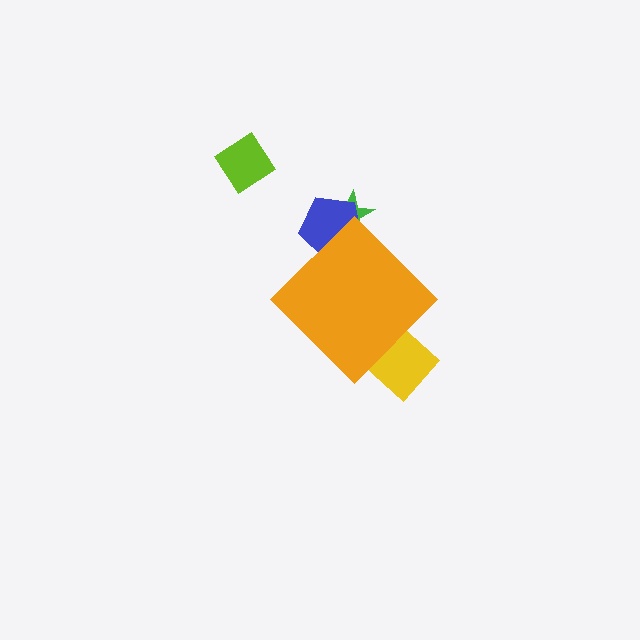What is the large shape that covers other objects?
An orange diamond.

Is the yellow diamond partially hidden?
Yes, the yellow diamond is partially hidden behind the orange diamond.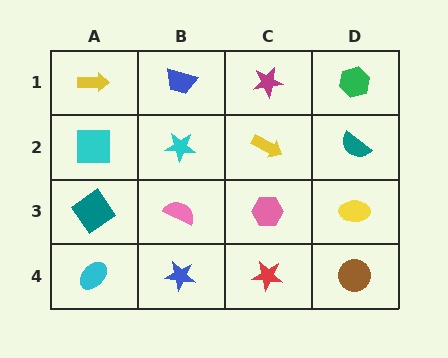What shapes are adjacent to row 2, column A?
A yellow arrow (row 1, column A), a teal diamond (row 3, column A), a cyan star (row 2, column B).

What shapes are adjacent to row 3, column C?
A yellow arrow (row 2, column C), a red star (row 4, column C), a pink semicircle (row 3, column B), a yellow ellipse (row 3, column D).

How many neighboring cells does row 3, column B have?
4.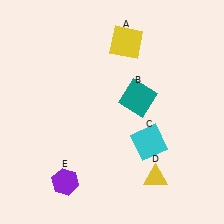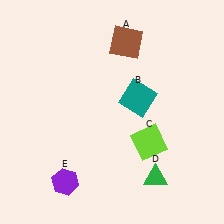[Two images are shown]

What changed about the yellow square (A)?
In Image 1, A is yellow. In Image 2, it changed to brown.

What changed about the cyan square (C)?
In Image 1, C is cyan. In Image 2, it changed to lime.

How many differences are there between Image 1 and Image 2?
There are 3 differences between the two images.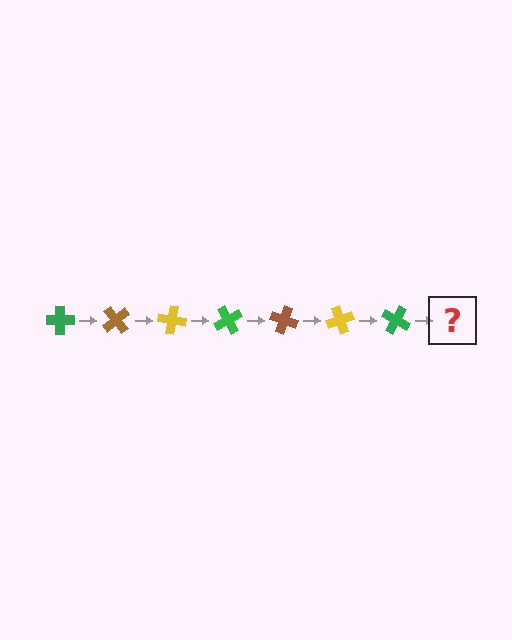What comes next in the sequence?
The next element should be a brown cross, rotated 350 degrees from the start.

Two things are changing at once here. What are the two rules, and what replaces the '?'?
The two rules are that it rotates 50 degrees each step and the color cycles through green, brown, and yellow. The '?' should be a brown cross, rotated 350 degrees from the start.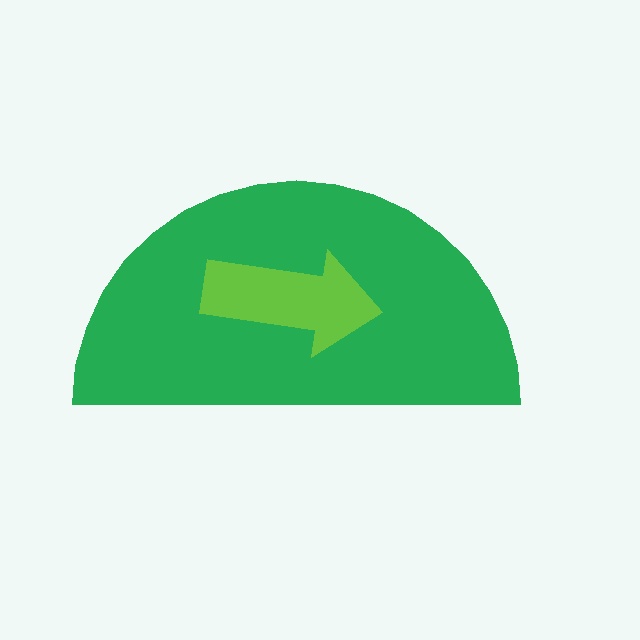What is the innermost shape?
The lime arrow.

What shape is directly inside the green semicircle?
The lime arrow.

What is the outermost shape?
The green semicircle.